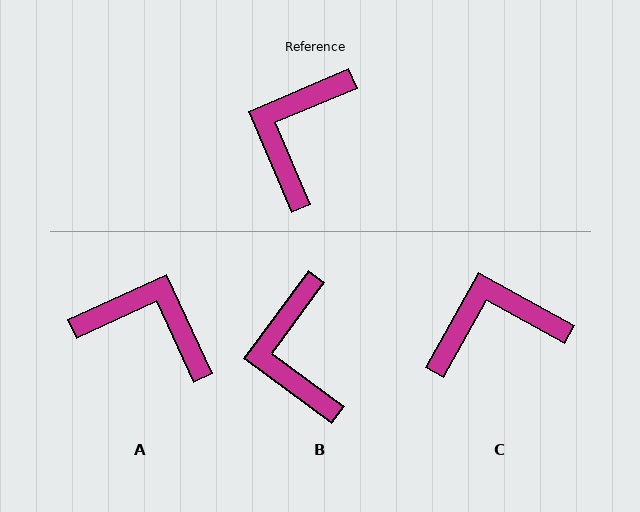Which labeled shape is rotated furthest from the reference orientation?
A, about 88 degrees away.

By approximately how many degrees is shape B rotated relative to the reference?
Approximately 31 degrees counter-clockwise.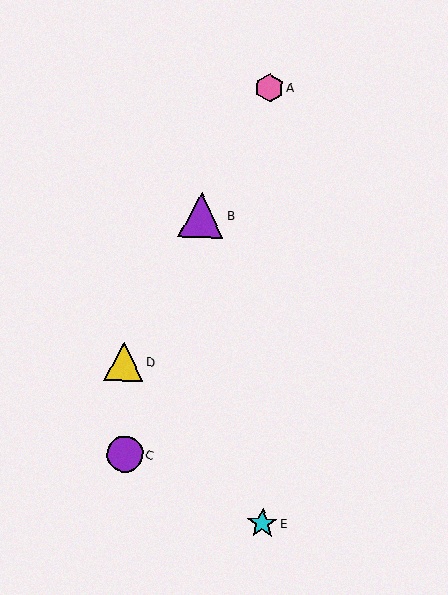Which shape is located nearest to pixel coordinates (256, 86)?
The pink hexagon (labeled A) at (269, 88) is nearest to that location.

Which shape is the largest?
The purple triangle (labeled B) is the largest.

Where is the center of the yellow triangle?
The center of the yellow triangle is at (124, 362).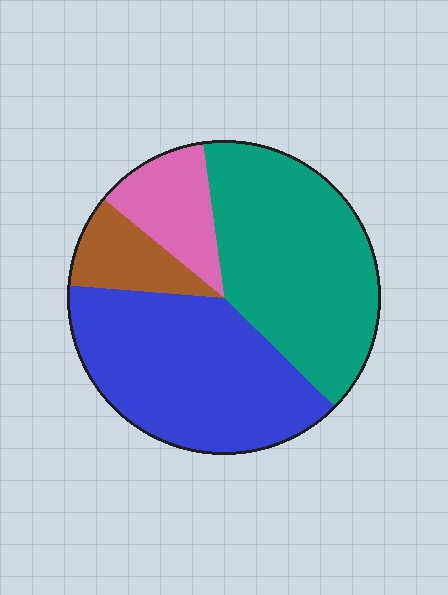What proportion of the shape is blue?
Blue takes up about two fifths (2/5) of the shape.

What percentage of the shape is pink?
Pink takes up about one eighth (1/8) of the shape.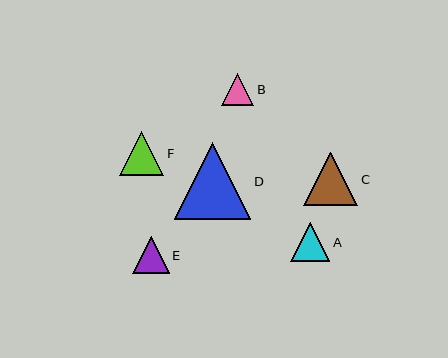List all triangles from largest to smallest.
From largest to smallest: D, C, F, A, E, B.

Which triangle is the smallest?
Triangle B is the smallest with a size of approximately 32 pixels.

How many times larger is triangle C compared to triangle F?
Triangle C is approximately 1.2 times the size of triangle F.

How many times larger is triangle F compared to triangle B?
Triangle F is approximately 1.4 times the size of triangle B.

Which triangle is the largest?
Triangle D is the largest with a size of approximately 76 pixels.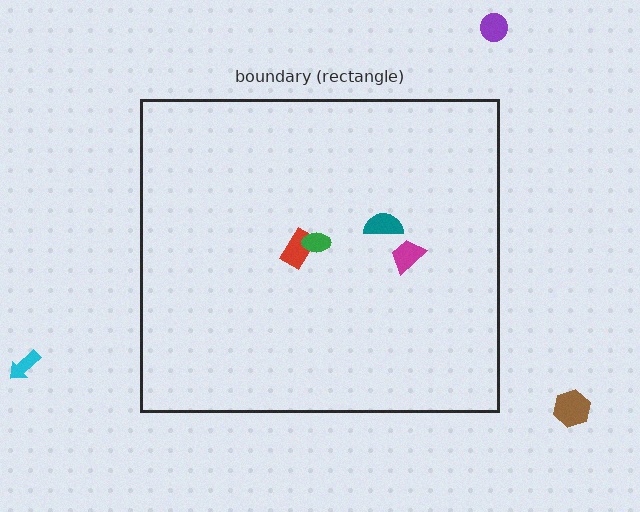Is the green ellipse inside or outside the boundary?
Inside.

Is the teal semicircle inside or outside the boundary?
Inside.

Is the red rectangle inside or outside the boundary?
Inside.